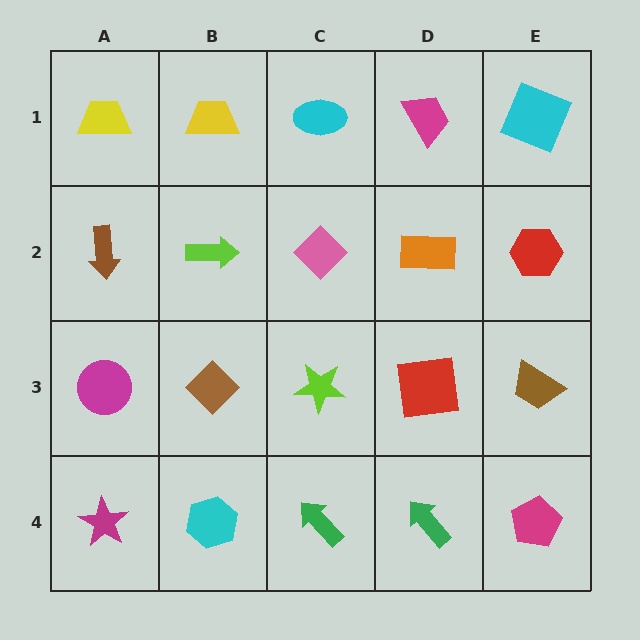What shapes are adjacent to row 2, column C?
A cyan ellipse (row 1, column C), a lime star (row 3, column C), a lime arrow (row 2, column B), an orange rectangle (row 2, column D).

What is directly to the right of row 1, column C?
A magenta trapezoid.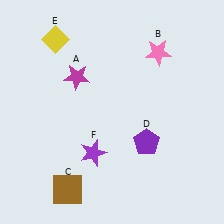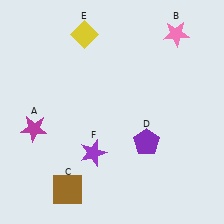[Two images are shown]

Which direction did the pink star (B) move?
The pink star (B) moved up.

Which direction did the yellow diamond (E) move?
The yellow diamond (E) moved right.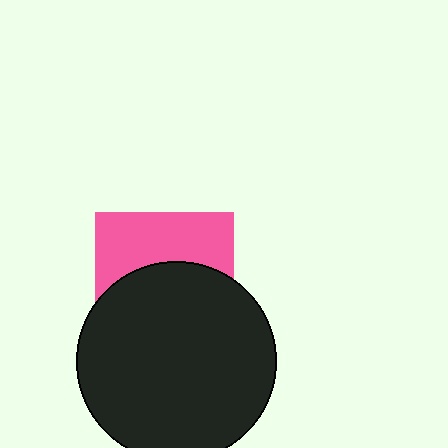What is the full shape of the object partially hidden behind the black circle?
The partially hidden object is a pink square.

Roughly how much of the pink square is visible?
A small part of it is visible (roughly 43%).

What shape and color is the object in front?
The object in front is a black circle.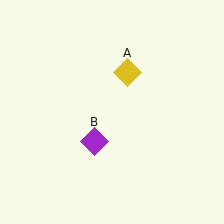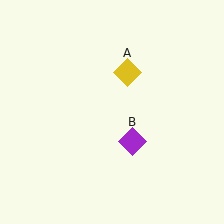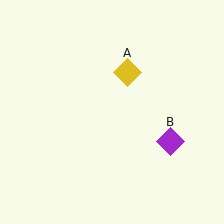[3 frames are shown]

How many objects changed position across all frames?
1 object changed position: purple diamond (object B).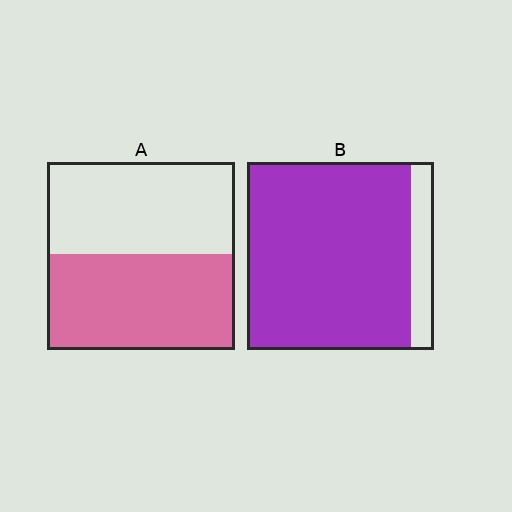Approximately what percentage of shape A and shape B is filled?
A is approximately 50% and B is approximately 90%.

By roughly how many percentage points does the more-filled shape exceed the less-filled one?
By roughly 35 percentage points (B over A).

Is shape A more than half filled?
Roughly half.